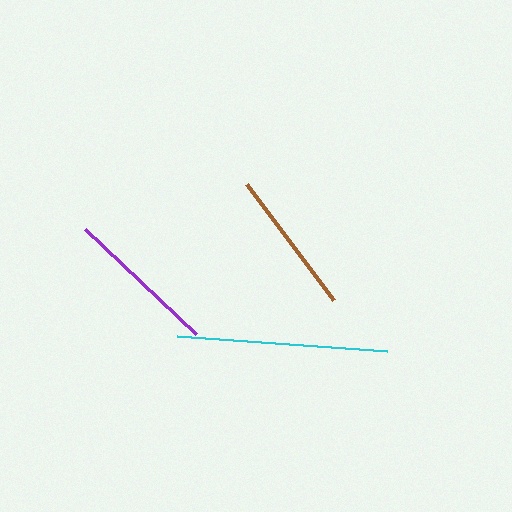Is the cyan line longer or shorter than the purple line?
The cyan line is longer than the purple line.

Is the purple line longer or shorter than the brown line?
The purple line is longer than the brown line.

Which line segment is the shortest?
The brown line is the shortest at approximately 145 pixels.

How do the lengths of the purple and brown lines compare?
The purple and brown lines are approximately the same length.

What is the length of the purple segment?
The purple segment is approximately 153 pixels long.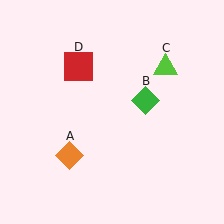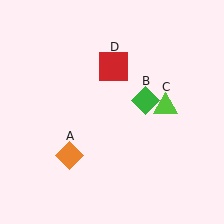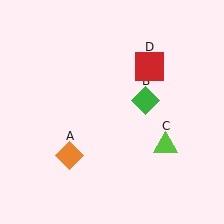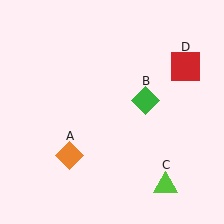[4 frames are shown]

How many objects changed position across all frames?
2 objects changed position: lime triangle (object C), red square (object D).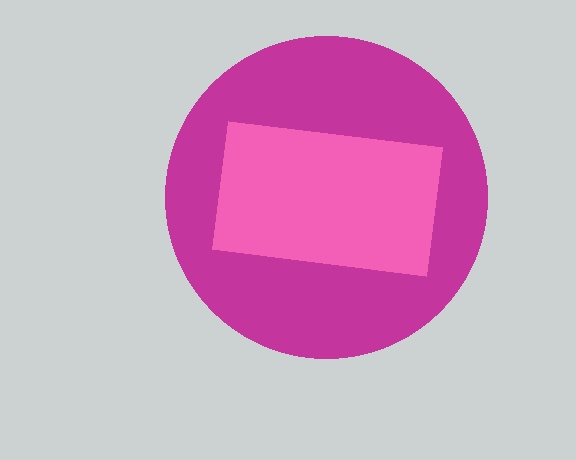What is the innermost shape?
The pink rectangle.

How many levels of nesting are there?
2.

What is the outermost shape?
The magenta circle.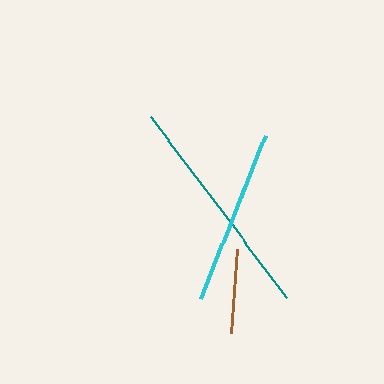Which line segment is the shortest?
The brown line is the shortest at approximately 84 pixels.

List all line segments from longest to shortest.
From longest to shortest: teal, cyan, brown.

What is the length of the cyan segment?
The cyan segment is approximately 176 pixels long.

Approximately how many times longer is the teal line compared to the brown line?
The teal line is approximately 2.7 times the length of the brown line.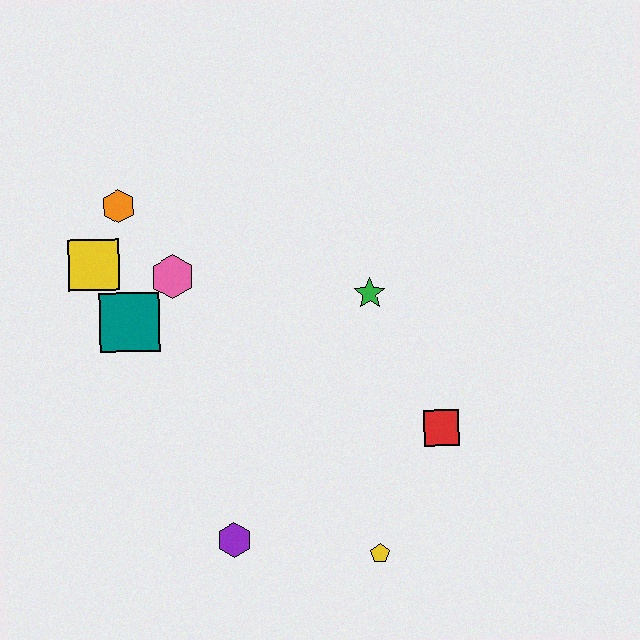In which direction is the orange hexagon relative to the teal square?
The orange hexagon is above the teal square.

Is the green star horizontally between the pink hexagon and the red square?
Yes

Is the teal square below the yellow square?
Yes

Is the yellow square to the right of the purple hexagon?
No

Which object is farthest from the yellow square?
The yellow pentagon is farthest from the yellow square.